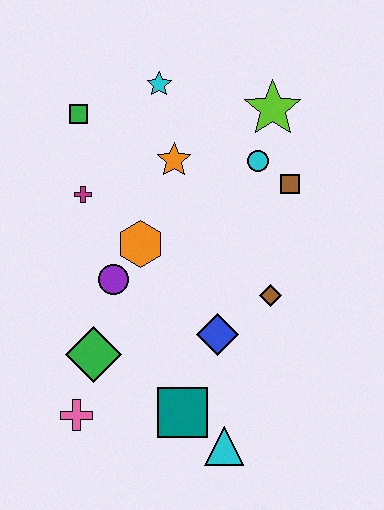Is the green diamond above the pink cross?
Yes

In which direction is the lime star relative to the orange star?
The lime star is to the right of the orange star.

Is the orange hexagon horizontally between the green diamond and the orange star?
Yes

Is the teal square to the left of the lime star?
Yes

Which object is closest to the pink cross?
The green diamond is closest to the pink cross.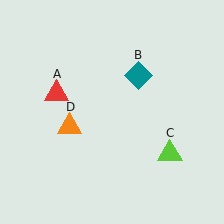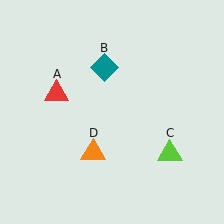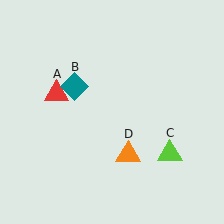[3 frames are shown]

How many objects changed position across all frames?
2 objects changed position: teal diamond (object B), orange triangle (object D).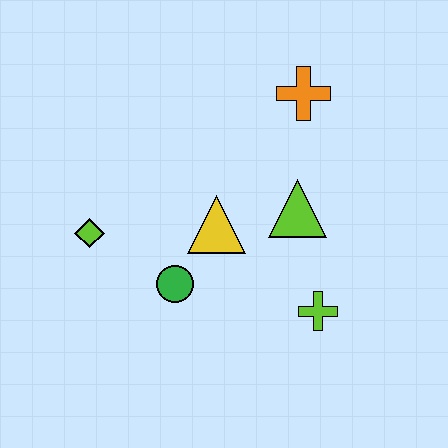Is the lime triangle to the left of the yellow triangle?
No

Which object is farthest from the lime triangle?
The lime diamond is farthest from the lime triangle.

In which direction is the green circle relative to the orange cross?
The green circle is below the orange cross.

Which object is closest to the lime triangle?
The yellow triangle is closest to the lime triangle.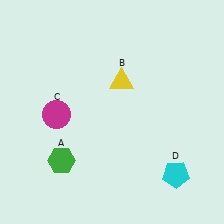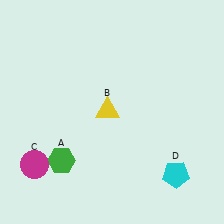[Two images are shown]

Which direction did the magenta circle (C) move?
The magenta circle (C) moved down.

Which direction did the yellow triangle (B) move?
The yellow triangle (B) moved down.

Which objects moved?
The objects that moved are: the yellow triangle (B), the magenta circle (C).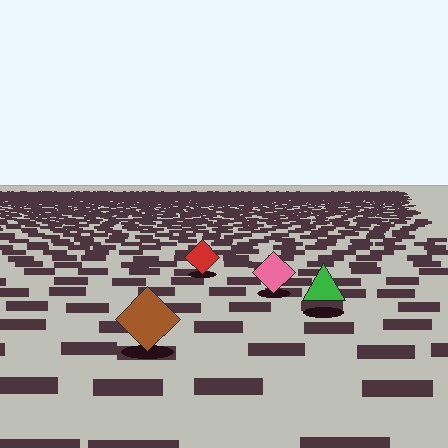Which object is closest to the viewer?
The brown diamond is closest. The texture marks near it are larger and more spread out.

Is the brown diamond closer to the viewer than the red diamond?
Yes. The brown diamond is closer — you can tell from the texture gradient: the ground texture is coarser near it.